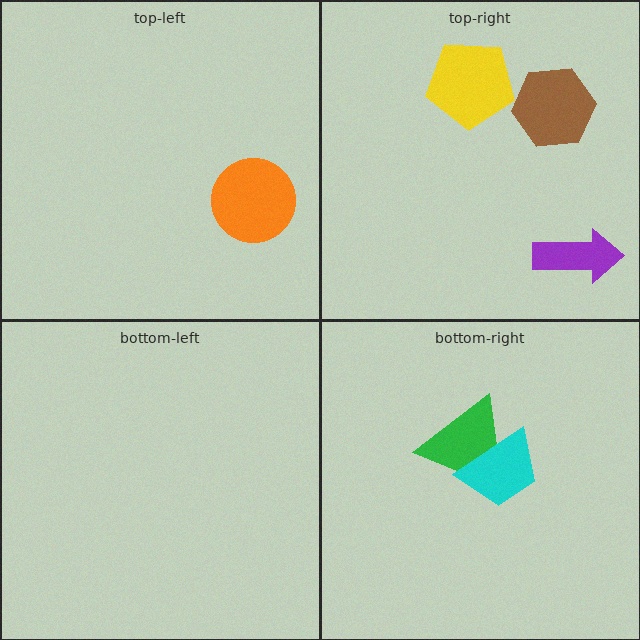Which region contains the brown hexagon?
The top-right region.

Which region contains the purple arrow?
The top-right region.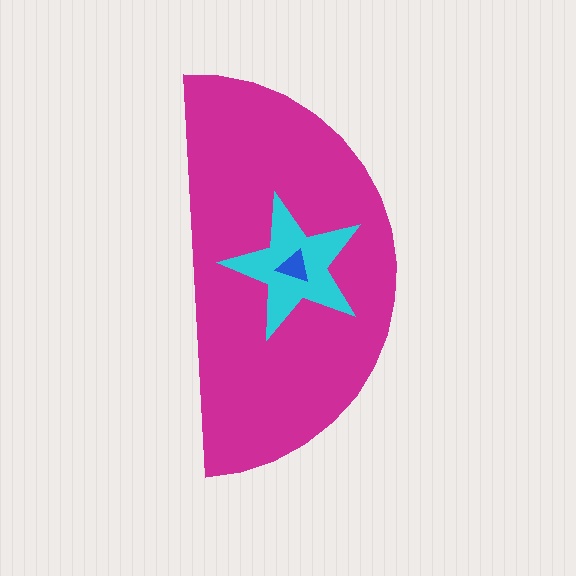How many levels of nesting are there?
3.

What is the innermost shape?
The blue triangle.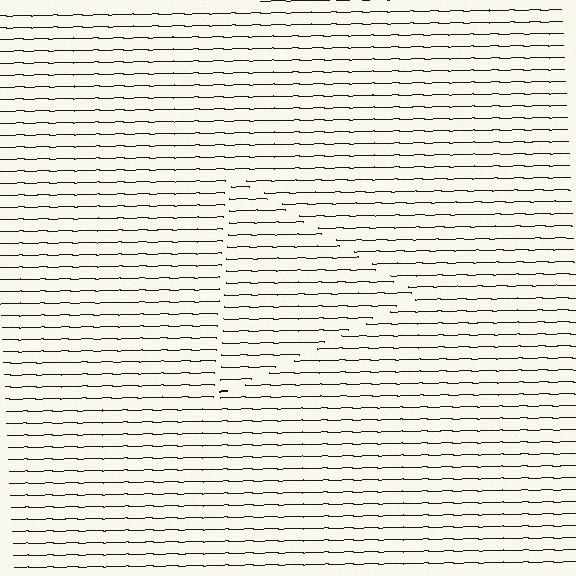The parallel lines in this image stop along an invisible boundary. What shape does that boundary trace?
An illusory triangle. The interior of the shape contains the same grating, shifted by half a period — the contour is defined by the phase discontinuity where line-ends from the inner and outer gratings abut.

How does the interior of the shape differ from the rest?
The interior of the shape contains the same grating, shifted by half a period — the contour is defined by the phase discontinuity where line-ends from the inner and outer gratings abut.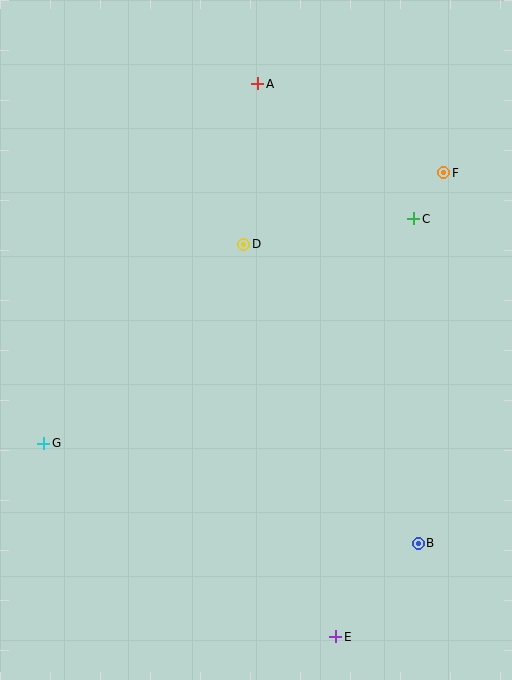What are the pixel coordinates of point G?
Point G is at (44, 443).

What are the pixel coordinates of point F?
Point F is at (444, 173).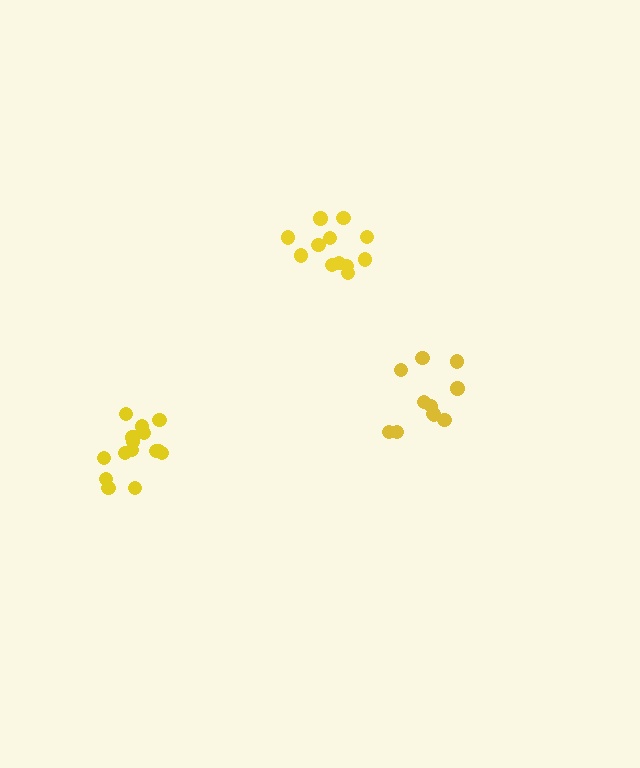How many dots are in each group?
Group 1: 16 dots, Group 2: 12 dots, Group 3: 11 dots (39 total).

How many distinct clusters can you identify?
There are 3 distinct clusters.